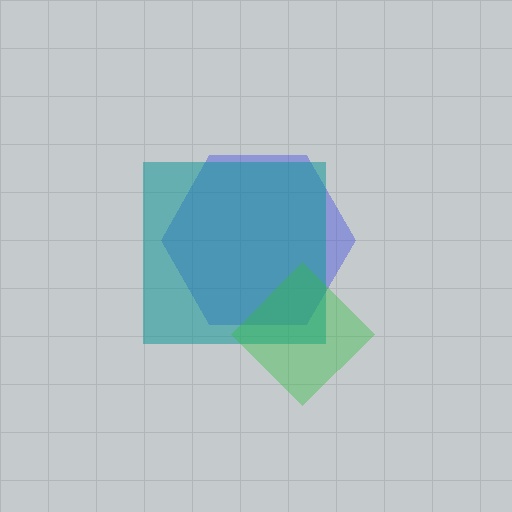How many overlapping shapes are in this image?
There are 3 overlapping shapes in the image.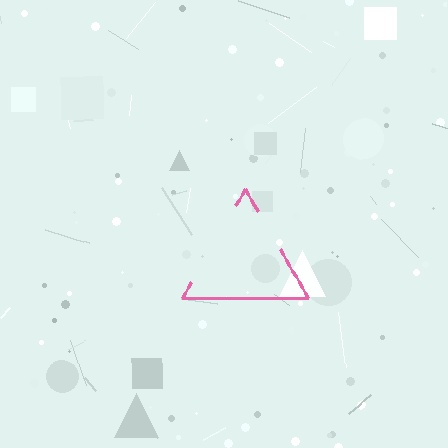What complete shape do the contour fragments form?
The contour fragments form a triangle.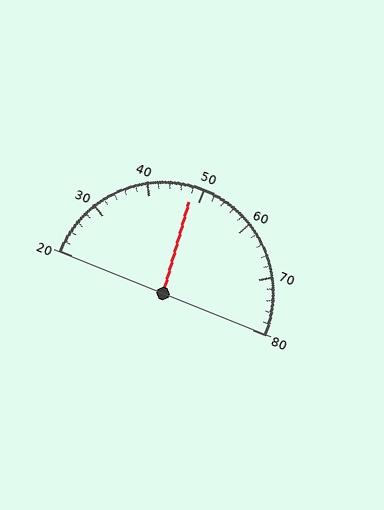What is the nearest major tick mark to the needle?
The nearest major tick mark is 50.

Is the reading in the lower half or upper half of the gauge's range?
The reading is in the lower half of the range (20 to 80).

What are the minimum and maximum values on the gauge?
The gauge ranges from 20 to 80.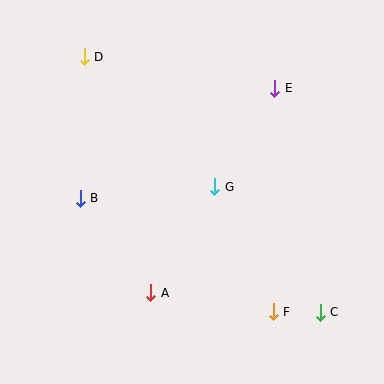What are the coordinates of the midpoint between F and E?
The midpoint between F and E is at (274, 200).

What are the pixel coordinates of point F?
Point F is at (273, 312).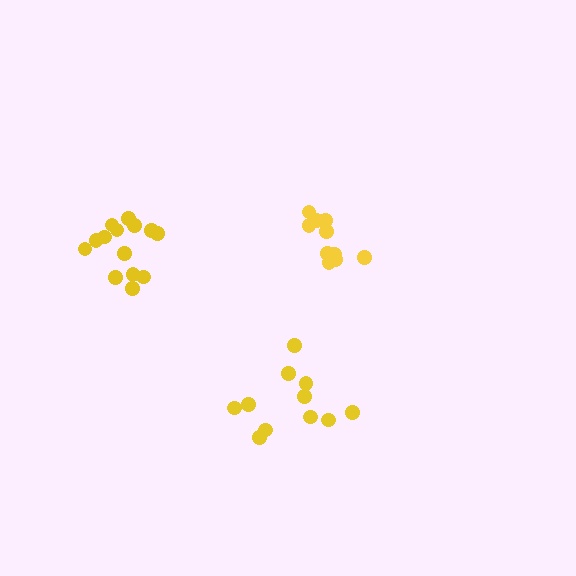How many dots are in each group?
Group 1: 10 dots, Group 2: 14 dots, Group 3: 11 dots (35 total).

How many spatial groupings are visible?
There are 3 spatial groupings.